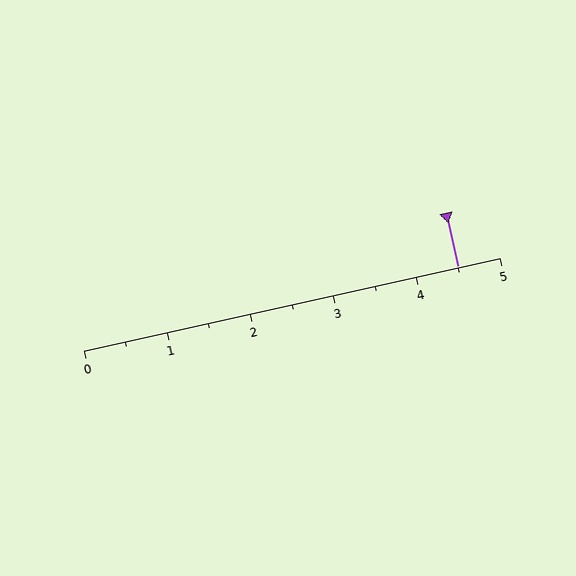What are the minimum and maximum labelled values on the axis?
The axis runs from 0 to 5.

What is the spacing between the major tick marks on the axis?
The major ticks are spaced 1 apart.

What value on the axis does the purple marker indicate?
The marker indicates approximately 4.5.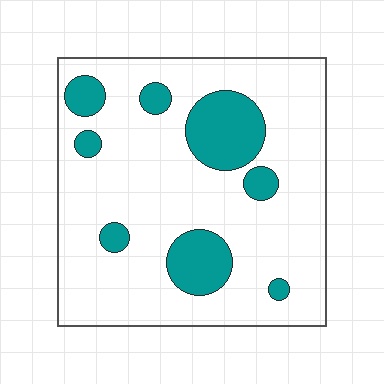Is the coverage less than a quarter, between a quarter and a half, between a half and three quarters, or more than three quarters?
Less than a quarter.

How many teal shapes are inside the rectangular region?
8.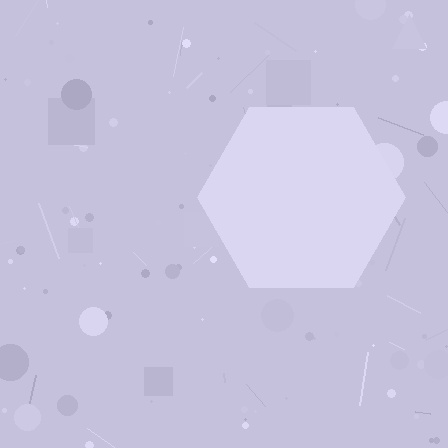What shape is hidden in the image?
A hexagon is hidden in the image.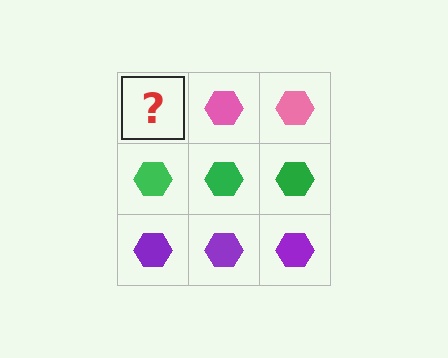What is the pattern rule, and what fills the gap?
The rule is that each row has a consistent color. The gap should be filled with a pink hexagon.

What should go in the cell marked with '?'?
The missing cell should contain a pink hexagon.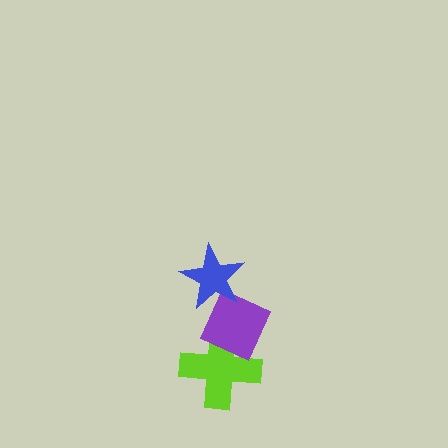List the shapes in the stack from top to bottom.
From top to bottom: the blue star, the purple diamond, the lime cross.